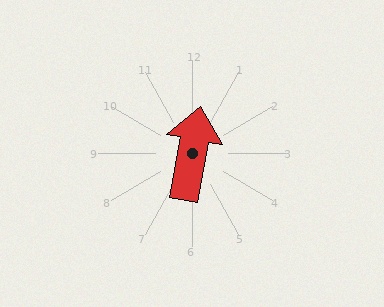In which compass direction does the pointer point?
North.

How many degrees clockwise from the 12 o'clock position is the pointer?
Approximately 11 degrees.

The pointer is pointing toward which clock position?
Roughly 12 o'clock.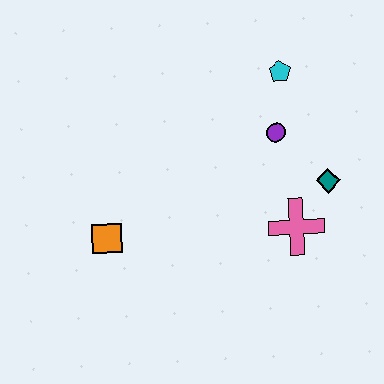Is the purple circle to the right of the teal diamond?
No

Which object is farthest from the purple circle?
The orange square is farthest from the purple circle.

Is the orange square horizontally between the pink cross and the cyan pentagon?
No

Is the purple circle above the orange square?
Yes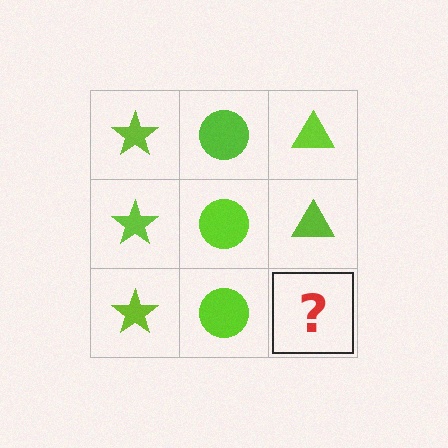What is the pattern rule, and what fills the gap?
The rule is that each column has a consistent shape. The gap should be filled with a lime triangle.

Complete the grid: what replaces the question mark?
The question mark should be replaced with a lime triangle.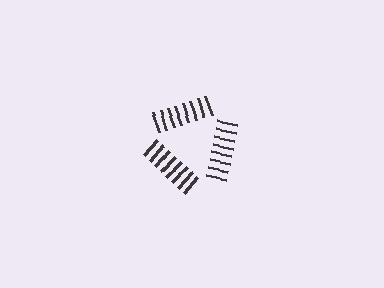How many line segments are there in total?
24 — 8 along each of the 3 edges.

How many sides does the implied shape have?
3 sides — the line-ends trace a triangle.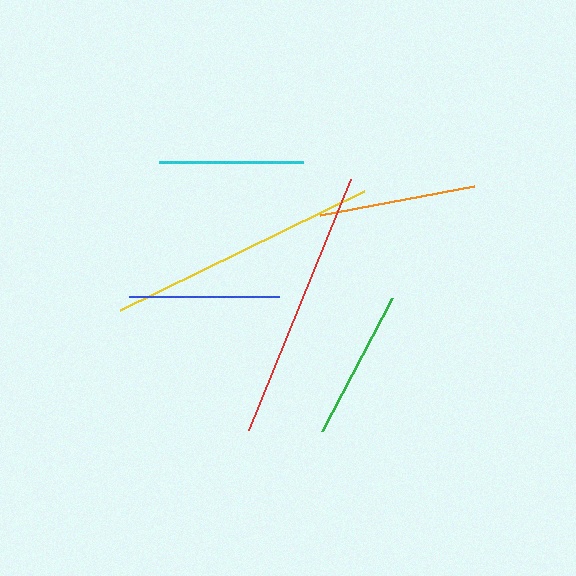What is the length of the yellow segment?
The yellow segment is approximately 272 pixels long.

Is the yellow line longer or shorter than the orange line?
The yellow line is longer than the orange line.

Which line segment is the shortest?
The cyan line is the shortest at approximately 144 pixels.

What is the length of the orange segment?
The orange segment is approximately 157 pixels long.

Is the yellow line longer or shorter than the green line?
The yellow line is longer than the green line.